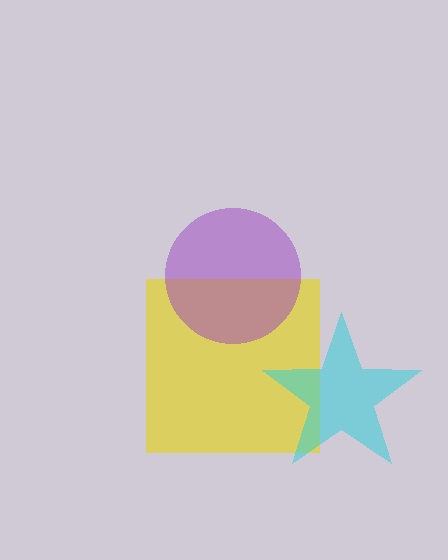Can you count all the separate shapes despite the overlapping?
Yes, there are 3 separate shapes.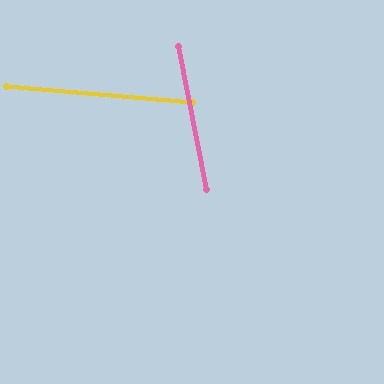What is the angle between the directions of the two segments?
Approximately 74 degrees.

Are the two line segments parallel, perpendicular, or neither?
Neither parallel nor perpendicular — they differ by about 74°.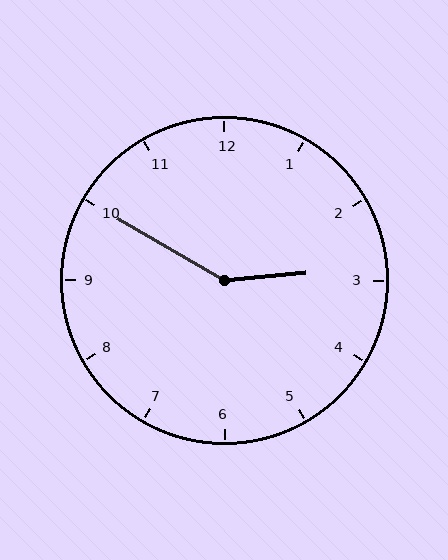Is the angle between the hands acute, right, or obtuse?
It is obtuse.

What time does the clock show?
2:50.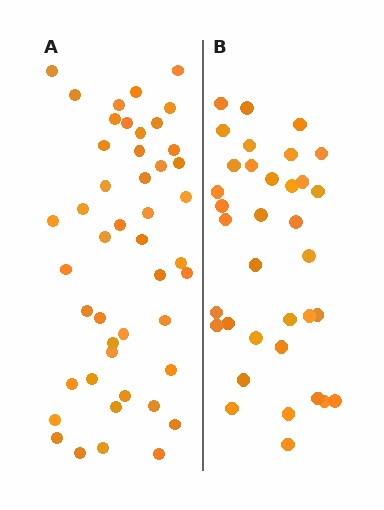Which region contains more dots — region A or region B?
Region A (the left region) has more dots.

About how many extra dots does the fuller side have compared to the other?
Region A has roughly 12 or so more dots than region B.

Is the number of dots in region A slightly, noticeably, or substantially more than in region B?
Region A has noticeably more, but not dramatically so. The ratio is roughly 1.3 to 1.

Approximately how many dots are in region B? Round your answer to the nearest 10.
About 40 dots. (The exact count is 35, which rounds to 40.)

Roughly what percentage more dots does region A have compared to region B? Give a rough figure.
About 30% more.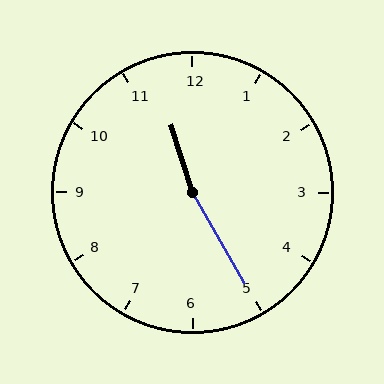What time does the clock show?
11:25.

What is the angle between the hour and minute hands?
Approximately 168 degrees.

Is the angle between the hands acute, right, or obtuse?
It is obtuse.